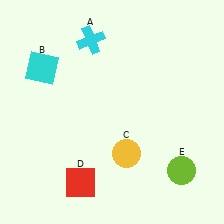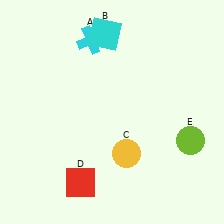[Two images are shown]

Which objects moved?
The objects that moved are: the cyan square (B), the lime circle (E).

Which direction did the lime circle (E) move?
The lime circle (E) moved up.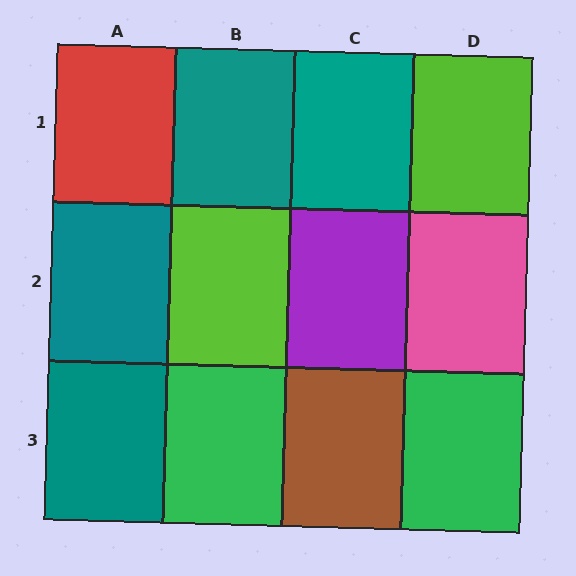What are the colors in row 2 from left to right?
Teal, lime, purple, pink.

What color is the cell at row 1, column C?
Teal.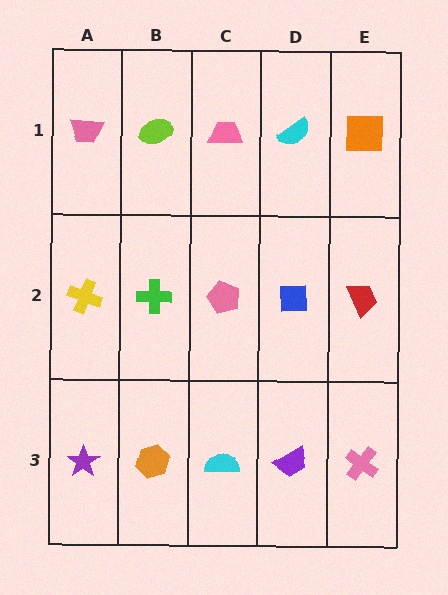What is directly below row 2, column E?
A pink cross.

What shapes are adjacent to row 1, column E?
A red trapezoid (row 2, column E), a cyan semicircle (row 1, column D).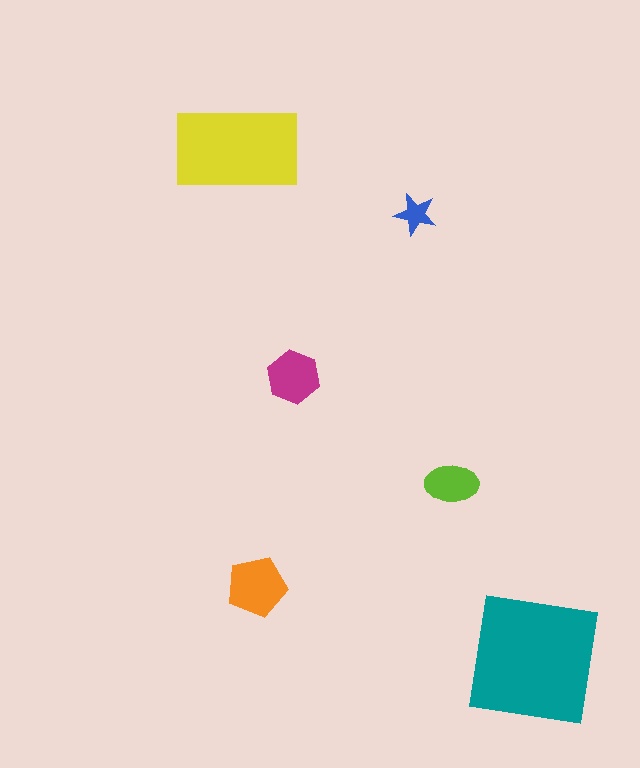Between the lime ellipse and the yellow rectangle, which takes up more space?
The yellow rectangle.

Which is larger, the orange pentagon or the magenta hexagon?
The orange pentagon.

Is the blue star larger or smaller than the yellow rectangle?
Smaller.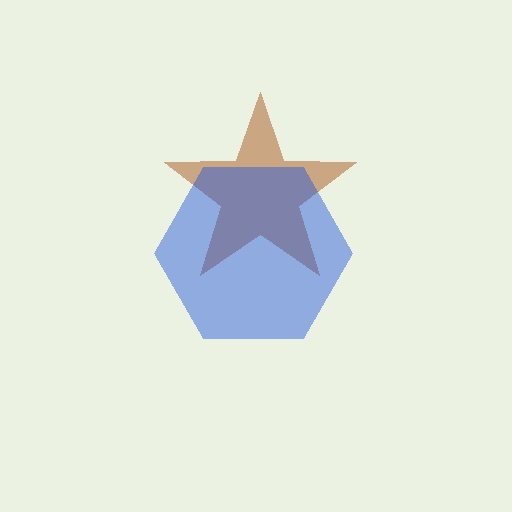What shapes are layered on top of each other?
The layered shapes are: a brown star, a blue hexagon.